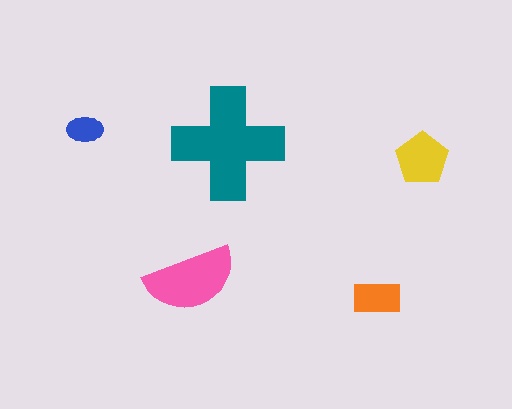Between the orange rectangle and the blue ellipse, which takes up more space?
The orange rectangle.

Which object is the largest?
The teal cross.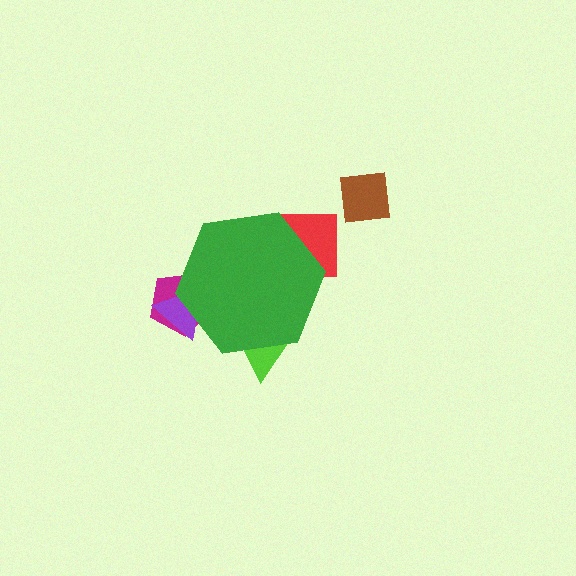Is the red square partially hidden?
Yes, the red square is partially hidden behind the green hexagon.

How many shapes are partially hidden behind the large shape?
4 shapes are partially hidden.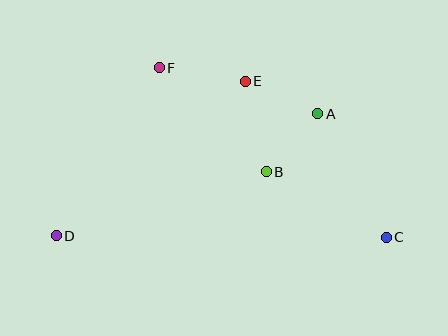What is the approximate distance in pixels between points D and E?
The distance between D and E is approximately 244 pixels.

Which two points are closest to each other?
Points A and B are closest to each other.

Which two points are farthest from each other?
Points C and D are farthest from each other.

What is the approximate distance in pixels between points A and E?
The distance between A and E is approximately 80 pixels.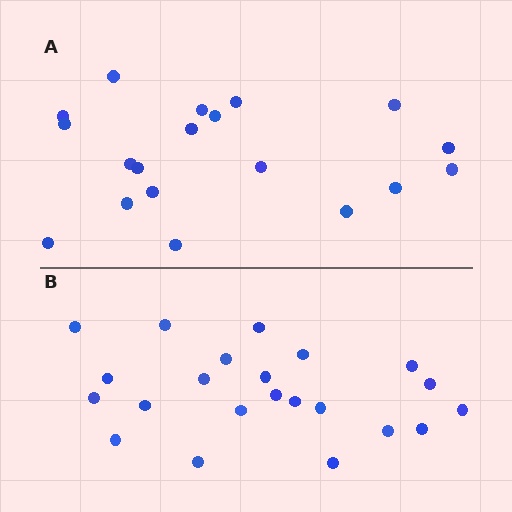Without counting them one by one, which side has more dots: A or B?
Region B (the bottom region) has more dots.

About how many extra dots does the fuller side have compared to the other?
Region B has just a few more — roughly 2 or 3 more dots than region A.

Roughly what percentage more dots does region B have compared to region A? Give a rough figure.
About 15% more.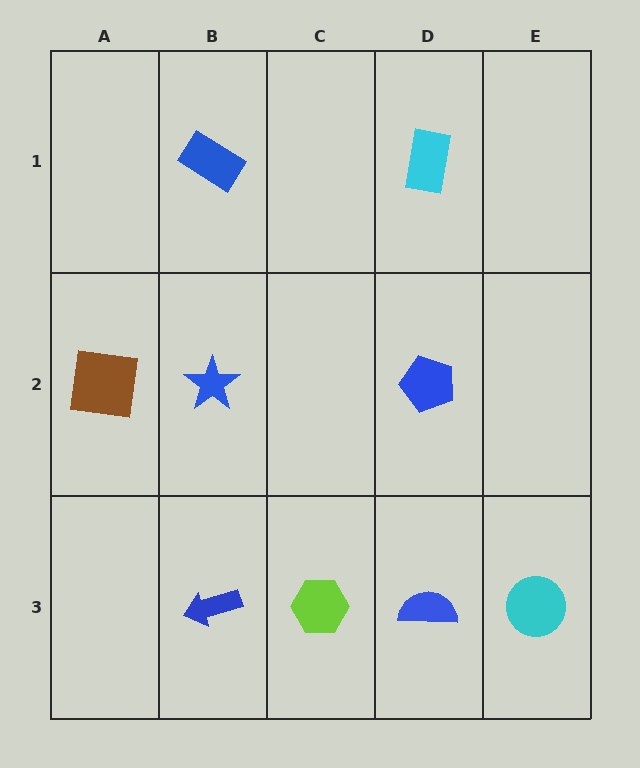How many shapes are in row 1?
2 shapes.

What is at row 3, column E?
A cyan circle.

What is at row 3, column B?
A blue arrow.